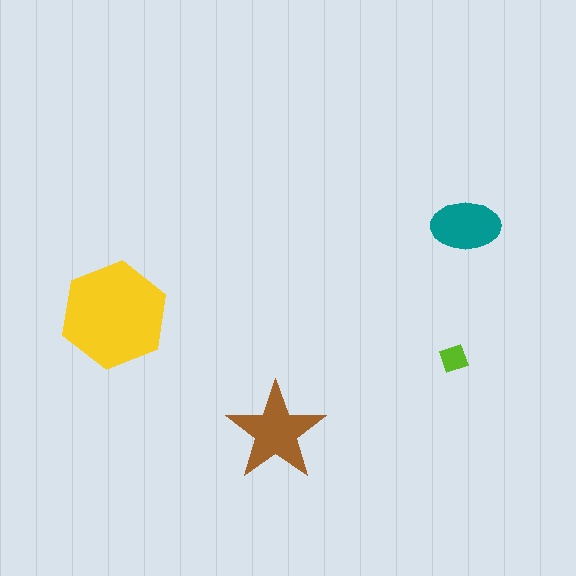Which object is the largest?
The yellow hexagon.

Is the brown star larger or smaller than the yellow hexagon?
Smaller.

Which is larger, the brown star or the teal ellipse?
The brown star.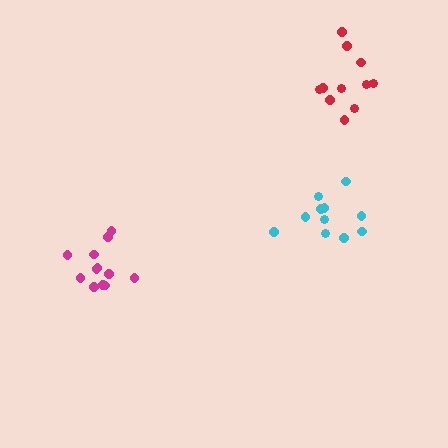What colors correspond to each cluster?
The clusters are colored: magenta, cyan, red.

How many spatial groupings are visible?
There are 3 spatial groupings.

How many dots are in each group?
Group 1: 12 dots, Group 2: 11 dots, Group 3: 11 dots (34 total).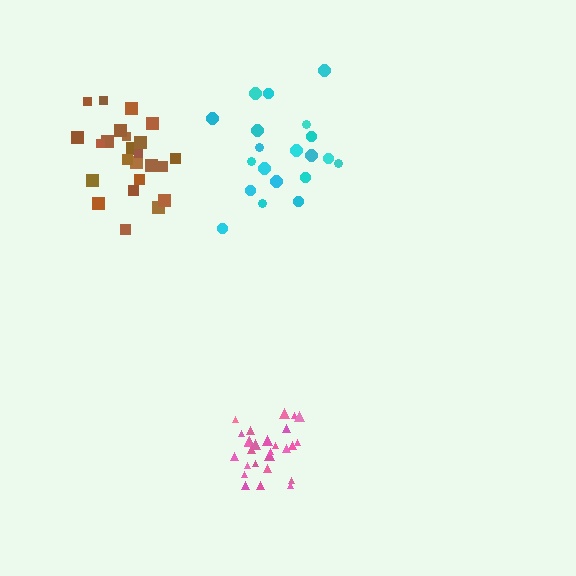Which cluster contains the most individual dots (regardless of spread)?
Pink (28).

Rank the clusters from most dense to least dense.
pink, brown, cyan.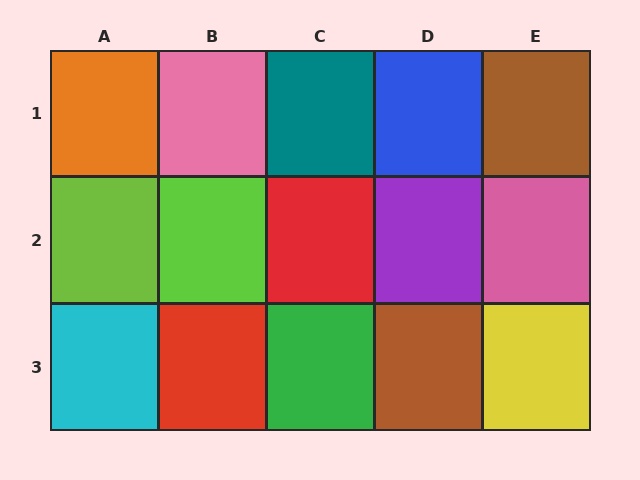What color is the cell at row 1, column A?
Orange.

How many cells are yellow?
1 cell is yellow.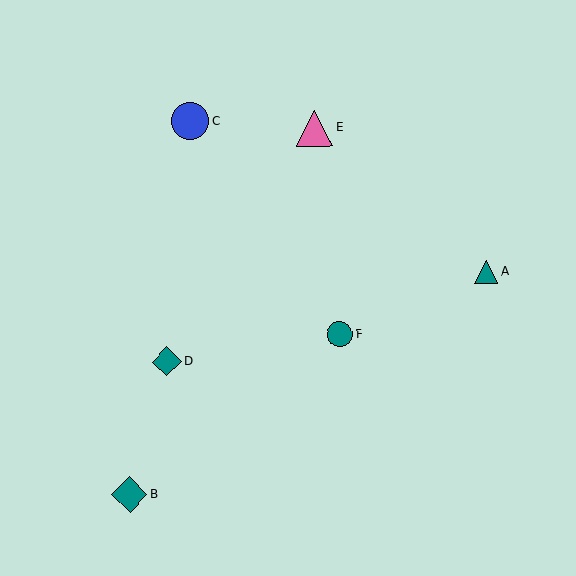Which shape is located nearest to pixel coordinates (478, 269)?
The teal triangle (labeled A) at (486, 272) is nearest to that location.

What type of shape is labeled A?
Shape A is a teal triangle.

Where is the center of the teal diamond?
The center of the teal diamond is at (167, 362).